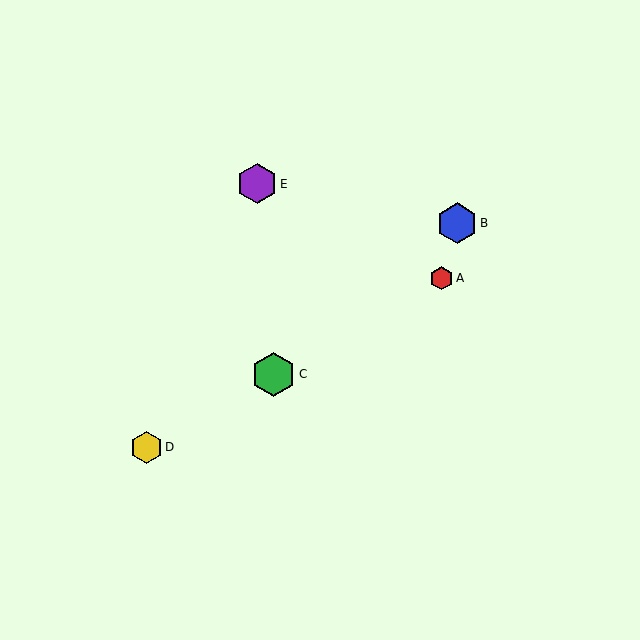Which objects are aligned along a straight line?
Objects A, C, D are aligned along a straight line.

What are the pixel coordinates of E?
Object E is at (257, 184).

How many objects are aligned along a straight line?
3 objects (A, C, D) are aligned along a straight line.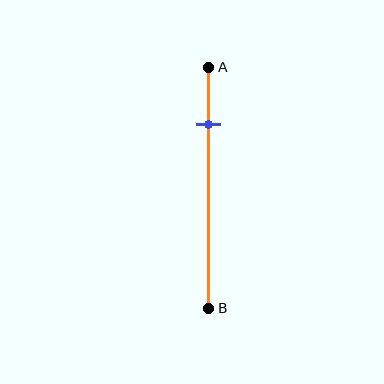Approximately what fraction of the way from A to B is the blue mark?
The blue mark is approximately 25% of the way from A to B.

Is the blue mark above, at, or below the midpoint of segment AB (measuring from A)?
The blue mark is above the midpoint of segment AB.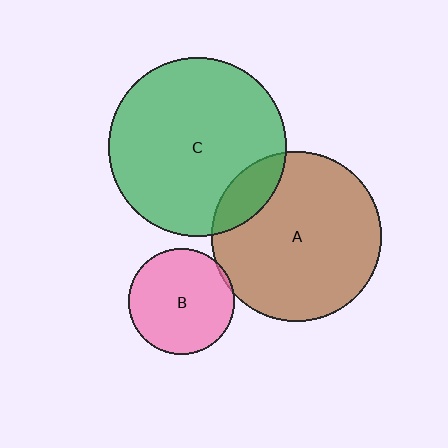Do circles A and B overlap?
Yes.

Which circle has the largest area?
Circle C (green).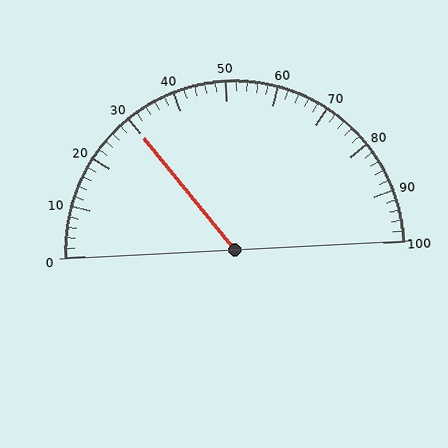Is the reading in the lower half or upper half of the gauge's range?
The reading is in the lower half of the range (0 to 100).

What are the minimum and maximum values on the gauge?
The gauge ranges from 0 to 100.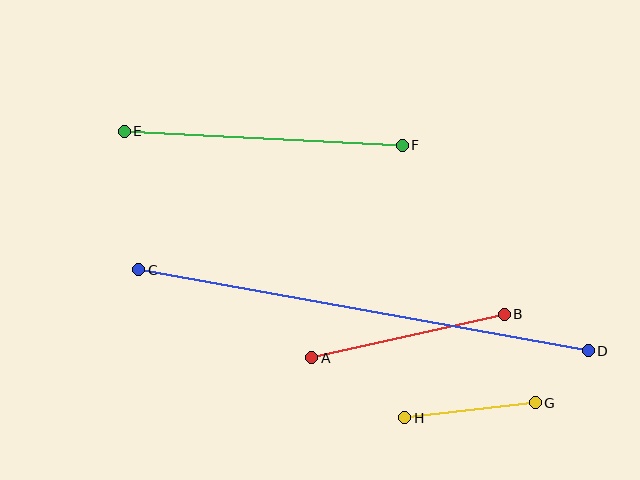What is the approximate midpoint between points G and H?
The midpoint is at approximately (470, 410) pixels.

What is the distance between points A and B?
The distance is approximately 197 pixels.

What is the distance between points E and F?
The distance is approximately 279 pixels.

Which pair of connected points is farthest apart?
Points C and D are farthest apart.